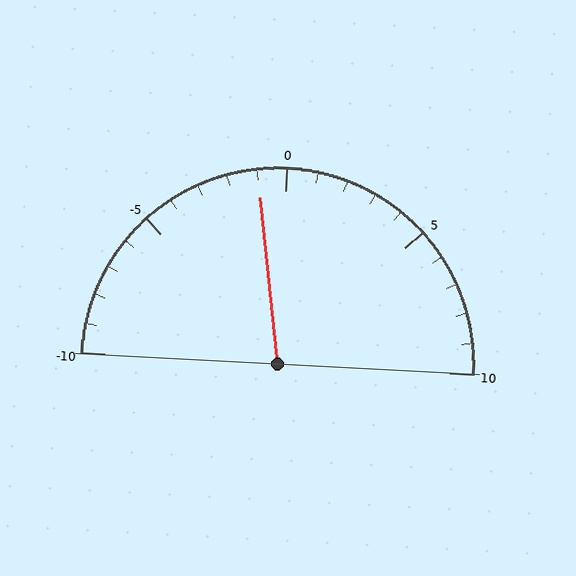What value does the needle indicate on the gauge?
The needle indicates approximately -1.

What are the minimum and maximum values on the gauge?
The gauge ranges from -10 to 10.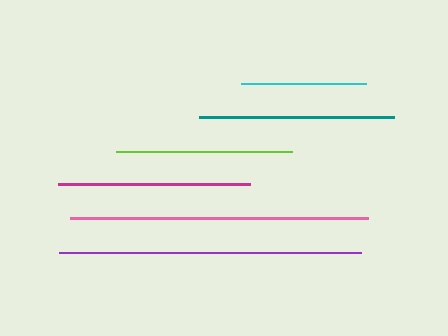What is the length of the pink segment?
The pink segment is approximately 297 pixels long.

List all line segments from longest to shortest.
From longest to shortest: purple, pink, teal, magenta, lime, cyan.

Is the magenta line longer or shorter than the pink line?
The pink line is longer than the magenta line.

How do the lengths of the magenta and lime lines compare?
The magenta and lime lines are approximately the same length.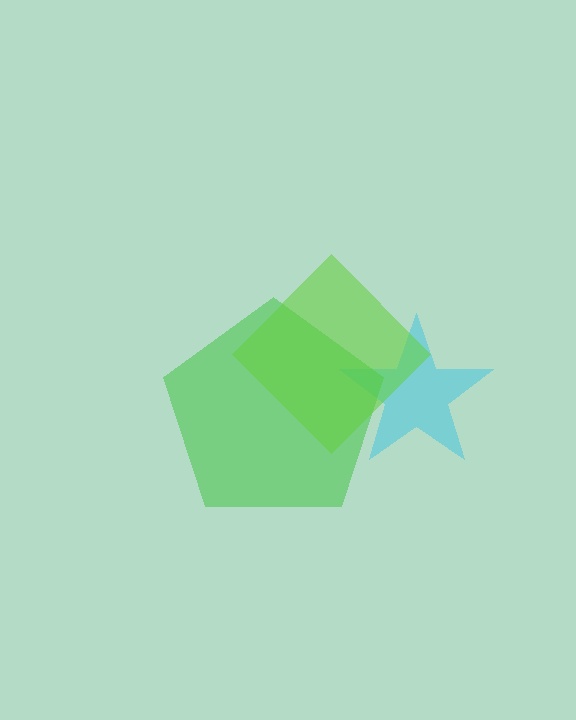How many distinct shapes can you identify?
There are 3 distinct shapes: a cyan star, a green pentagon, a lime diamond.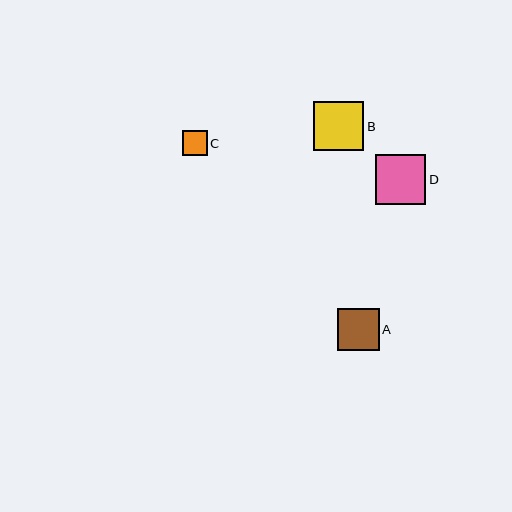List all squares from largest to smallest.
From largest to smallest: D, B, A, C.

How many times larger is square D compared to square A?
Square D is approximately 1.2 times the size of square A.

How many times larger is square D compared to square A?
Square D is approximately 1.2 times the size of square A.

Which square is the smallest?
Square C is the smallest with a size of approximately 25 pixels.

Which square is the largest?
Square D is the largest with a size of approximately 50 pixels.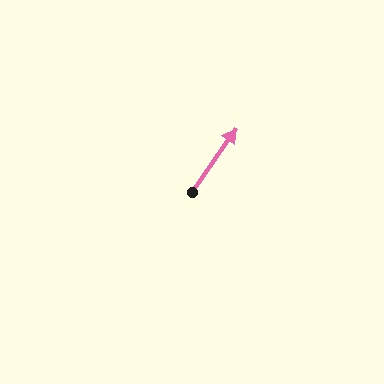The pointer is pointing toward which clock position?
Roughly 1 o'clock.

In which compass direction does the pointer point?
Northeast.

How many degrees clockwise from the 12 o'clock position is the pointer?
Approximately 35 degrees.